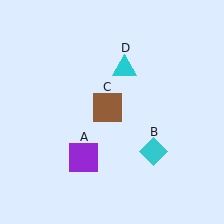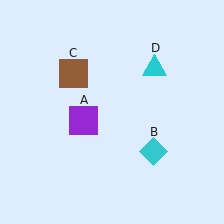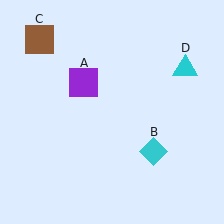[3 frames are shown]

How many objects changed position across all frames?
3 objects changed position: purple square (object A), brown square (object C), cyan triangle (object D).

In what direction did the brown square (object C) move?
The brown square (object C) moved up and to the left.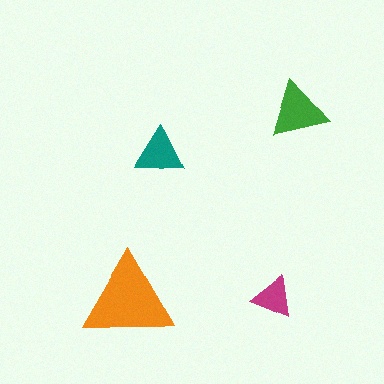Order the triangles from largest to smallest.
the orange one, the green one, the teal one, the magenta one.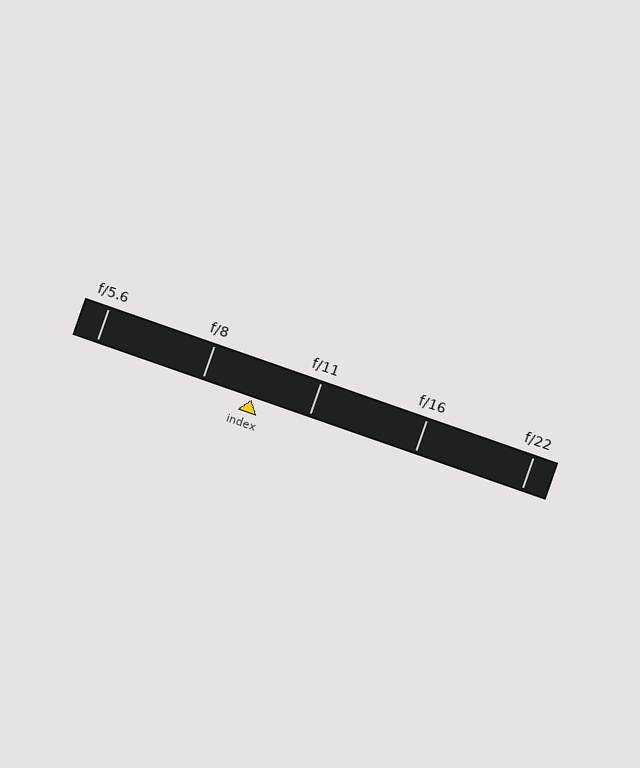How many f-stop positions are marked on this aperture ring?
There are 5 f-stop positions marked.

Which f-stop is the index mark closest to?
The index mark is closest to f/8.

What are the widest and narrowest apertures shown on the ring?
The widest aperture shown is f/5.6 and the narrowest is f/22.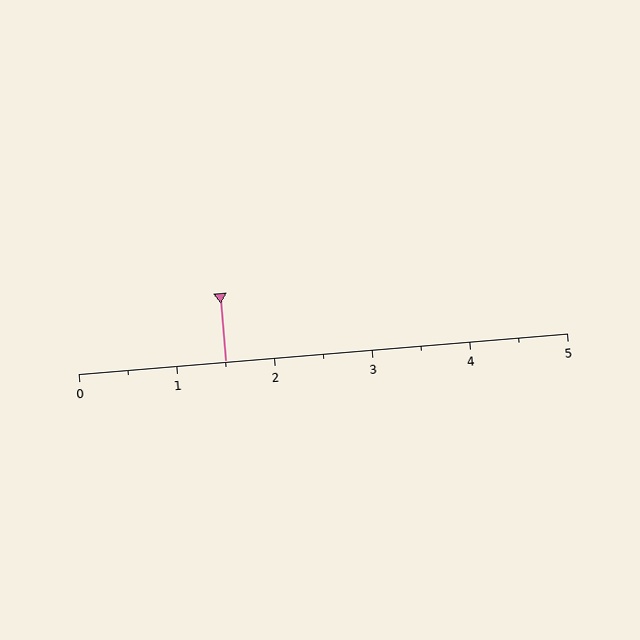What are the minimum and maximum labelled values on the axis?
The axis runs from 0 to 5.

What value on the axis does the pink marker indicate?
The marker indicates approximately 1.5.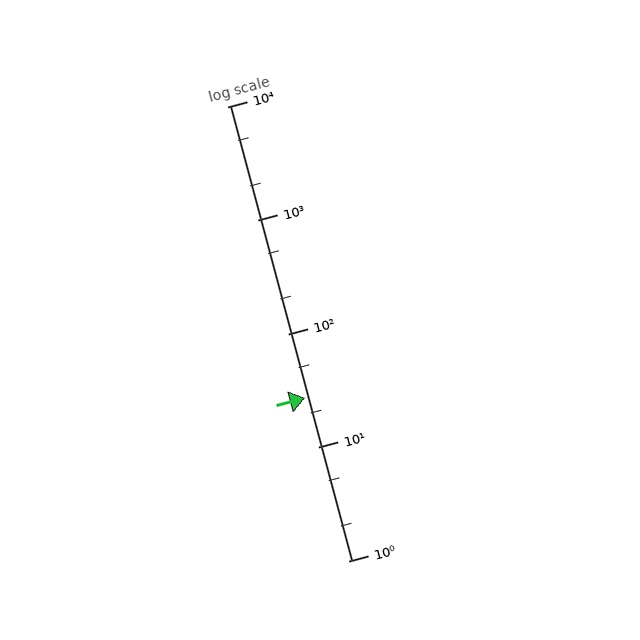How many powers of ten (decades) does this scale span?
The scale spans 4 decades, from 1 to 10000.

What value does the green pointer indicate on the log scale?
The pointer indicates approximately 27.